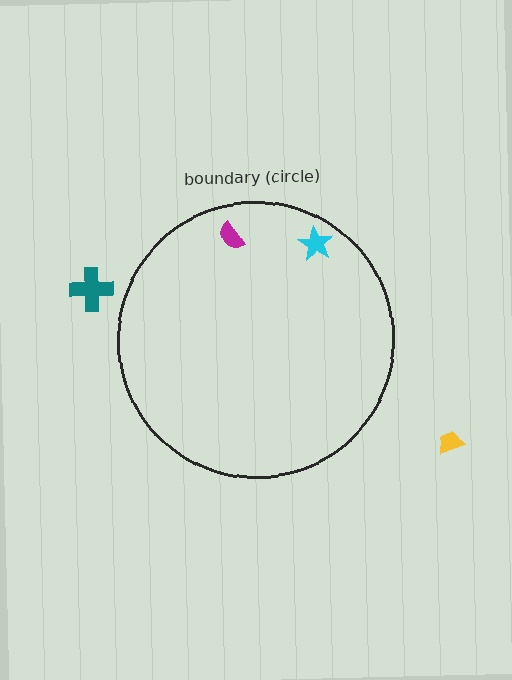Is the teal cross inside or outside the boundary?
Outside.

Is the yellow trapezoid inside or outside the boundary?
Outside.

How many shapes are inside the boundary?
2 inside, 2 outside.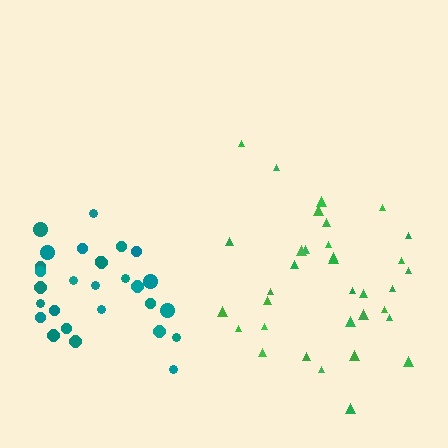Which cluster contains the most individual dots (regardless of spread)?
Green (34).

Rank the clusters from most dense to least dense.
green, teal.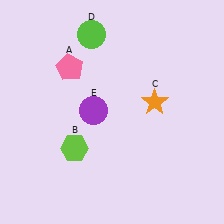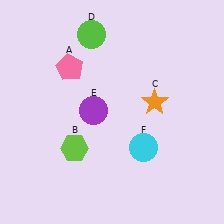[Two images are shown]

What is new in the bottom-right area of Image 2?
A cyan circle (F) was added in the bottom-right area of Image 2.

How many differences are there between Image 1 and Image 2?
There is 1 difference between the two images.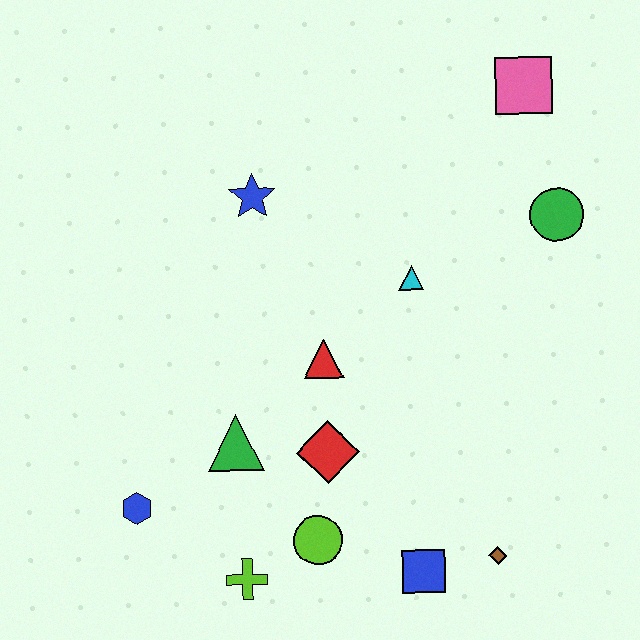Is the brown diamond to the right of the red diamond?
Yes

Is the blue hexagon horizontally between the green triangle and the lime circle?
No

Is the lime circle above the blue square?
Yes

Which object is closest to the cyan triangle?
The red triangle is closest to the cyan triangle.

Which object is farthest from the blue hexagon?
The pink square is farthest from the blue hexagon.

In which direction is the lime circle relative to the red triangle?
The lime circle is below the red triangle.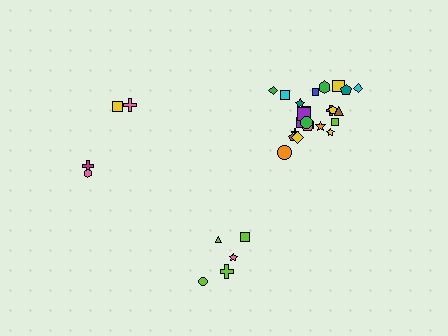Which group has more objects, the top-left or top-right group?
The top-right group.